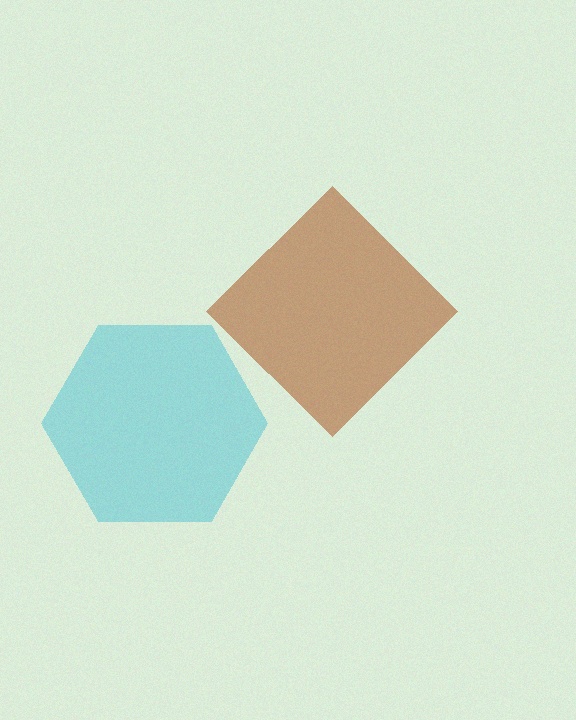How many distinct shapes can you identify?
There are 2 distinct shapes: a cyan hexagon, a brown diamond.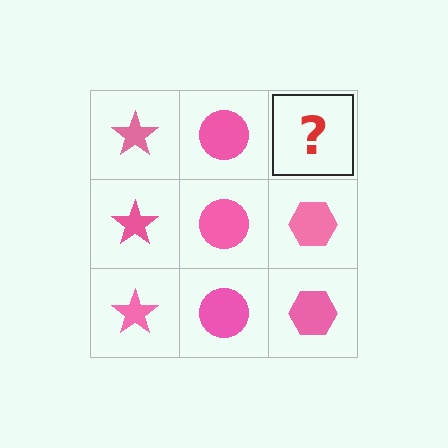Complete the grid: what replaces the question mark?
The question mark should be replaced with a pink hexagon.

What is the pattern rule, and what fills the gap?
The rule is that each column has a consistent shape. The gap should be filled with a pink hexagon.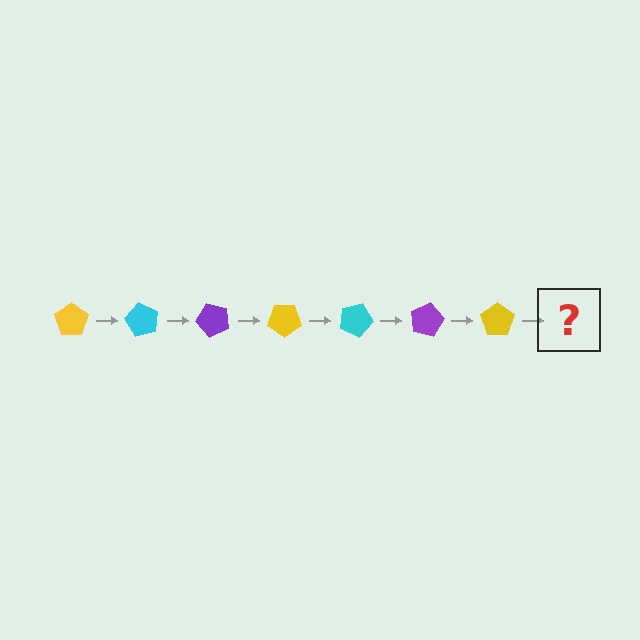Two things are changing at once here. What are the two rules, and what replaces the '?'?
The two rules are that it rotates 60 degrees each step and the color cycles through yellow, cyan, and purple. The '?' should be a cyan pentagon, rotated 420 degrees from the start.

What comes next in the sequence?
The next element should be a cyan pentagon, rotated 420 degrees from the start.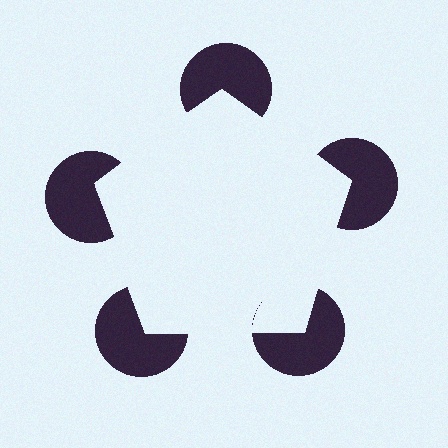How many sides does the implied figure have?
5 sides.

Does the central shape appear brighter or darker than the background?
It typically appears slightly brighter than the background, even though no actual brightness change is drawn.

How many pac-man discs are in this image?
There are 5 — one at each vertex of the illusory pentagon.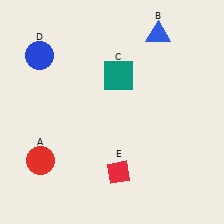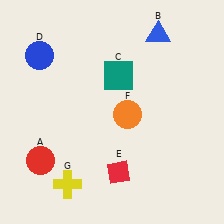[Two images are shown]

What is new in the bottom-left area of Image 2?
A yellow cross (G) was added in the bottom-left area of Image 2.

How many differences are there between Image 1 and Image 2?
There are 2 differences between the two images.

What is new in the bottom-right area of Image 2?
An orange circle (F) was added in the bottom-right area of Image 2.